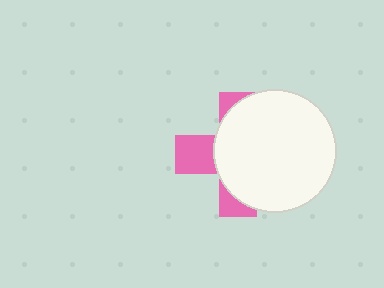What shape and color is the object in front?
The object in front is a white circle.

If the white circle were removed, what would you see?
You would see the complete pink cross.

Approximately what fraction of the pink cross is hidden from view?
Roughly 68% of the pink cross is hidden behind the white circle.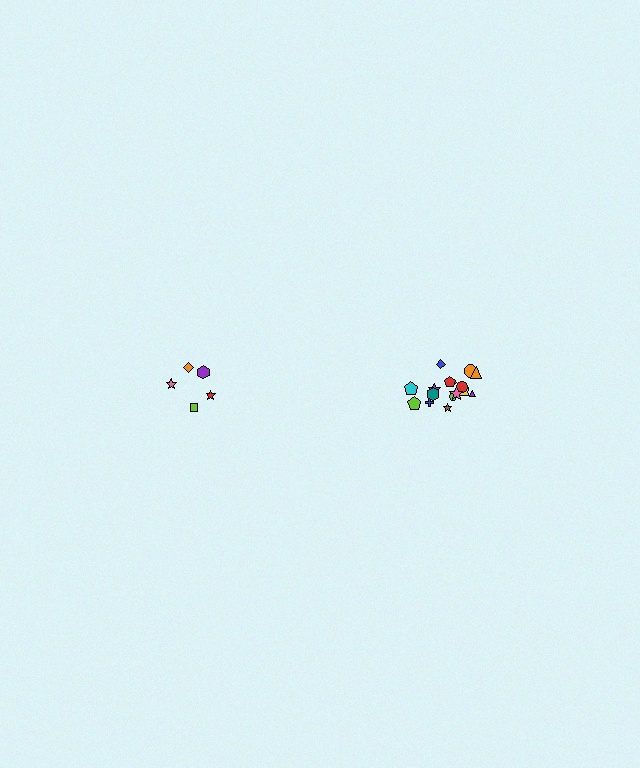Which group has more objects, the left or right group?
The right group.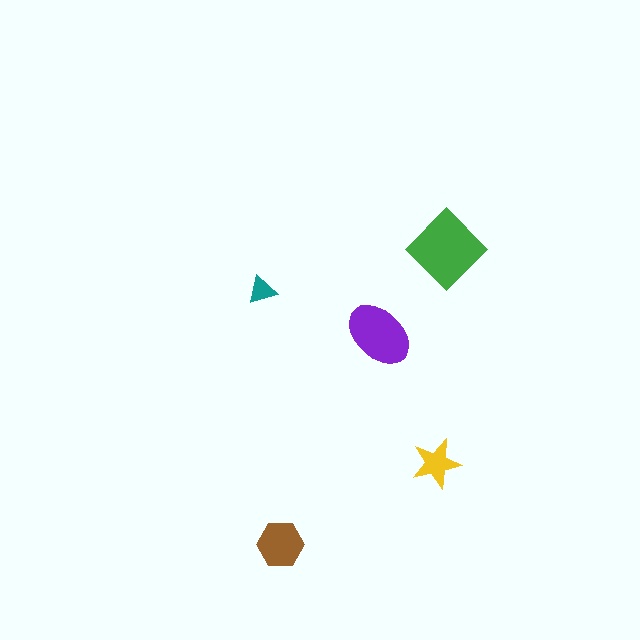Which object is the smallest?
The teal triangle.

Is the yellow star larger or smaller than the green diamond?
Smaller.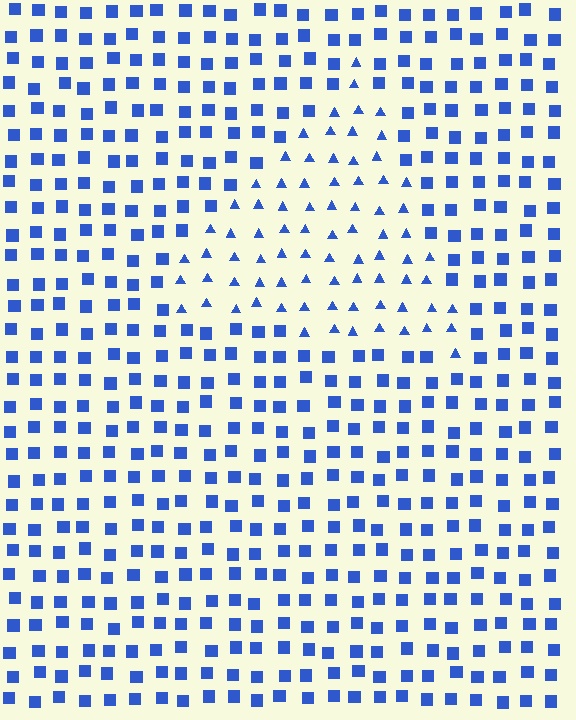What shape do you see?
I see a triangle.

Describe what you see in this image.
The image is filled with small blue elements arranged in a uniform grid. A triangle-shaped region contains triangles, while the surrounding area contains squares. The boundary is defined purely by the change in element shape.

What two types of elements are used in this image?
The image uses triangles inside the triangle region and squares outside it.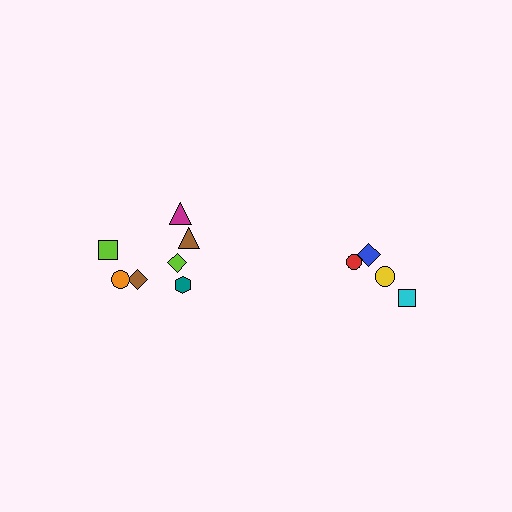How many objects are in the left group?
There are 7 objects.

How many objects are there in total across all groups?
There are 11 objects.